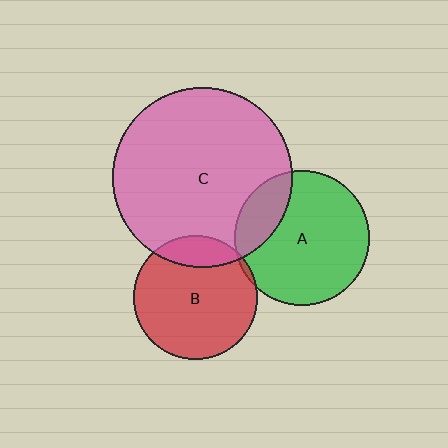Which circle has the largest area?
Circle C (pink).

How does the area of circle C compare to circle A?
Approximately 1.8 times.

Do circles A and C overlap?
Yes.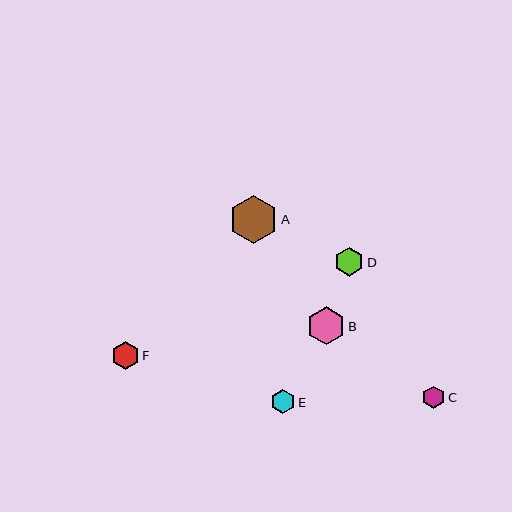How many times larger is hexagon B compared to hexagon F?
Hexagon B is approximately 1.4 times the size of hexagon F.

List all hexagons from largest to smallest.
From largest to smallest: A, B, D, F, E, C.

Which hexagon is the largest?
Hexagon A is the largest with a size of approximately 48 pixels.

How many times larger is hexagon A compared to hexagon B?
Hexagon A is approximately 1.3 times the size of hexagon B.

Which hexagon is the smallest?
Hexagon C is the smallest with a size of approximately 22 pixels.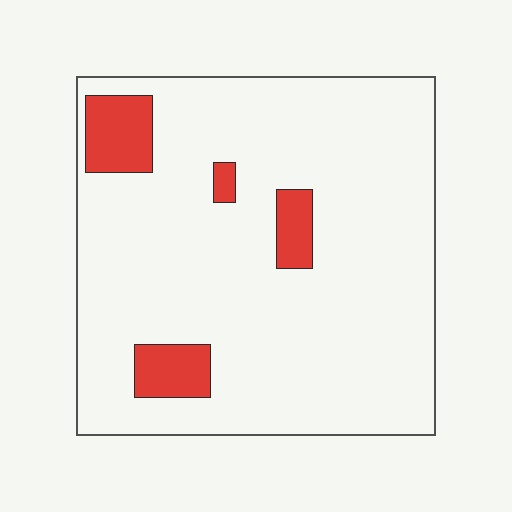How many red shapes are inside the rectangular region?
4.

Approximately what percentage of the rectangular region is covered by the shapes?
Approximately 10%.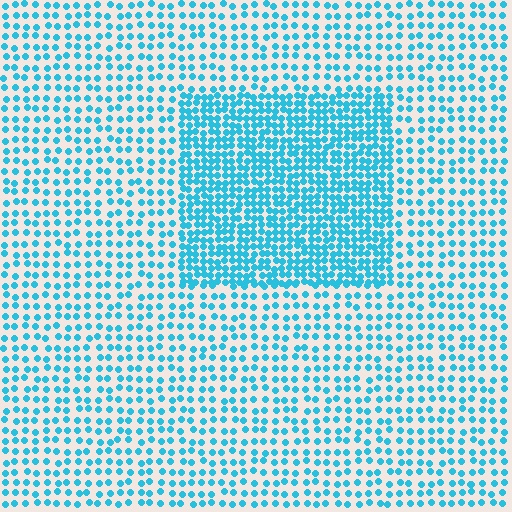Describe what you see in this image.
The image contains small cyan elements arranged at two different densities. A rectangle-shaped region is visible where the elements are more densely packed than the surrounding area.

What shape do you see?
I see a rectangle.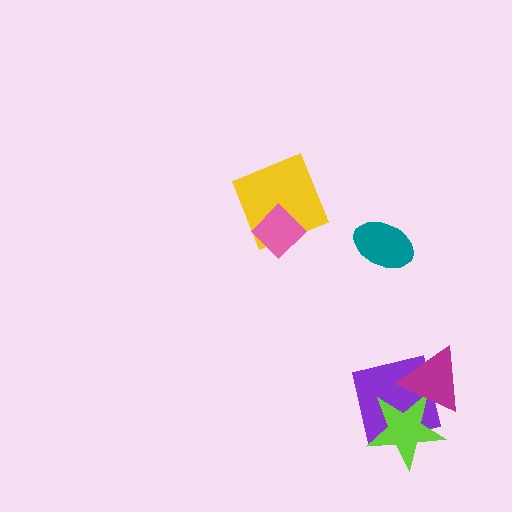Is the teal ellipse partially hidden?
No, no other shape covers it.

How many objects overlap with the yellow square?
1 object overlaps with the yellow square.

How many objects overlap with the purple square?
2 objects overlap with the purple square.